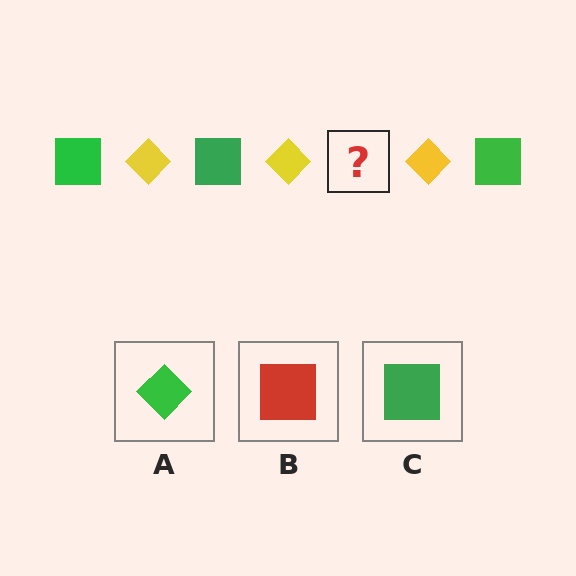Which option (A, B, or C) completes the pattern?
C.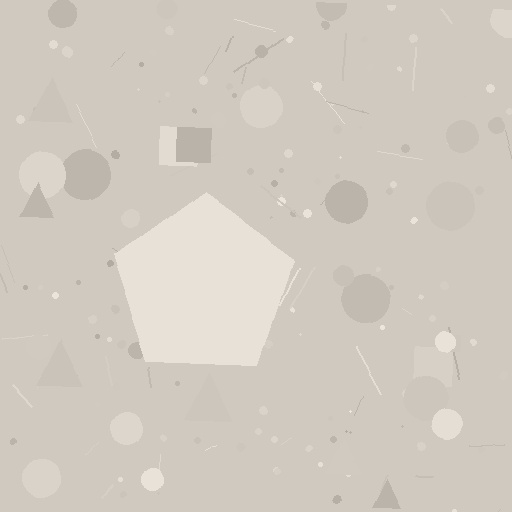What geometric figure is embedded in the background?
A pentagon is embedded in the background.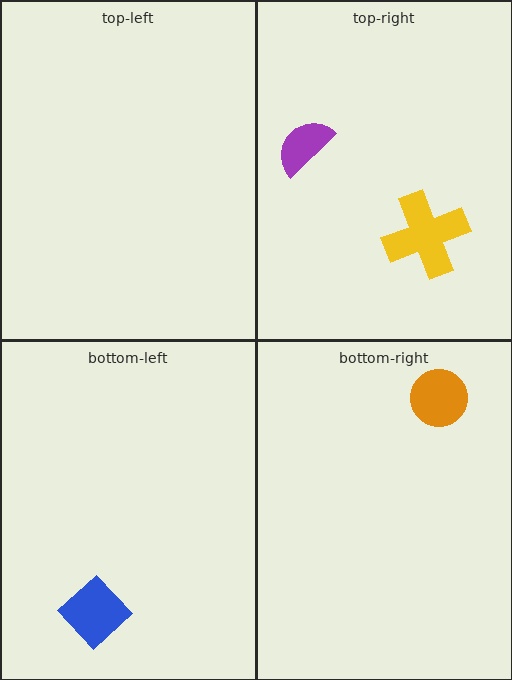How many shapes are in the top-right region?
2.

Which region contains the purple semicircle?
The top-right region.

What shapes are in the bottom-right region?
The orange circle.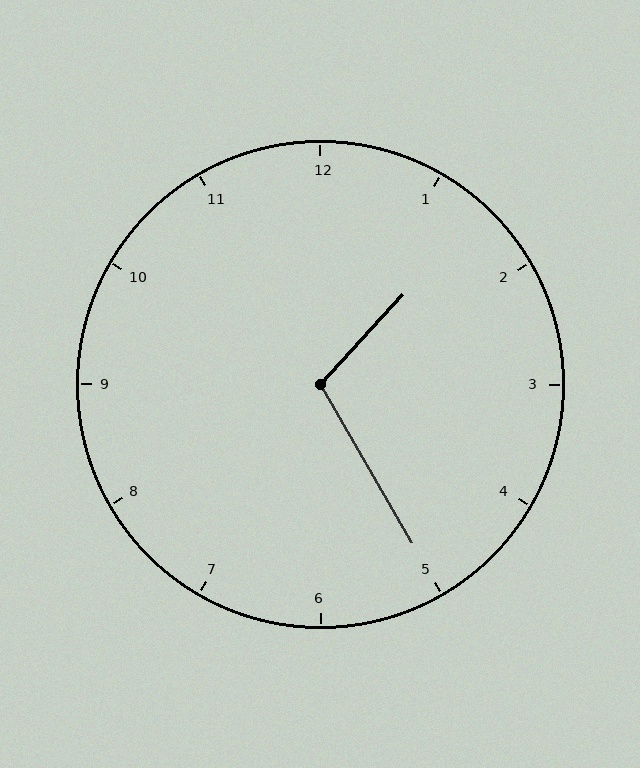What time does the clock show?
1:25.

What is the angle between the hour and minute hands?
Approximately 108 degrees.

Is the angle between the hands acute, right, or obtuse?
It is obtuse.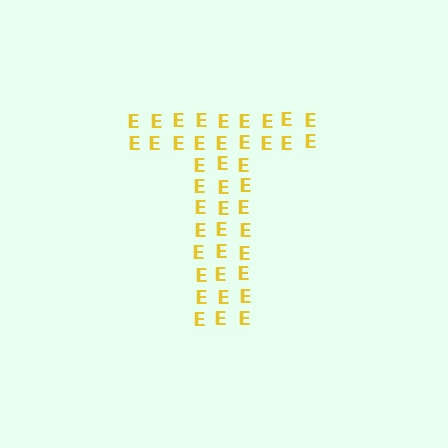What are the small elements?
The small elements are letter E's.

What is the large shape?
The large shape is the letter T.